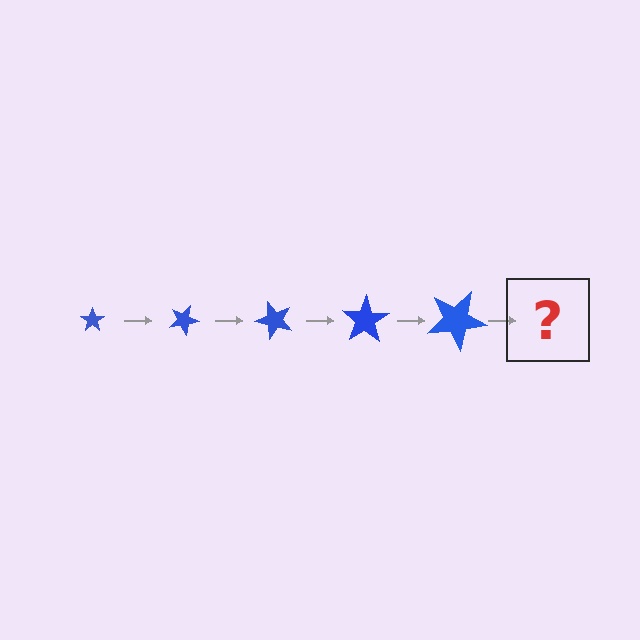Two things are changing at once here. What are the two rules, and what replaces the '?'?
The two rules are that the star grows larger each step and it rotates 25 degrees each step. The '?' should be a star, larger than the previous one and rotated 125 degrees from the start.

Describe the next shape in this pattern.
It should be a star, larger than the previous one and rotated 125 degrees from the start.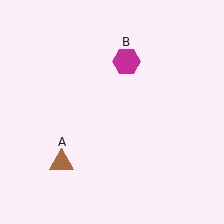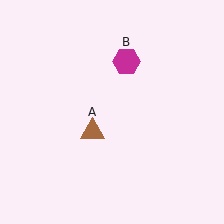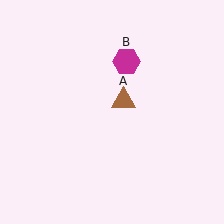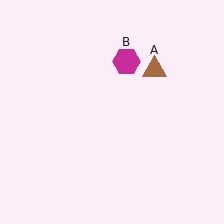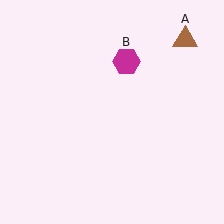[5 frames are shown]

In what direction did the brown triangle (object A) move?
The brown triangle (object A) moved up and to the right.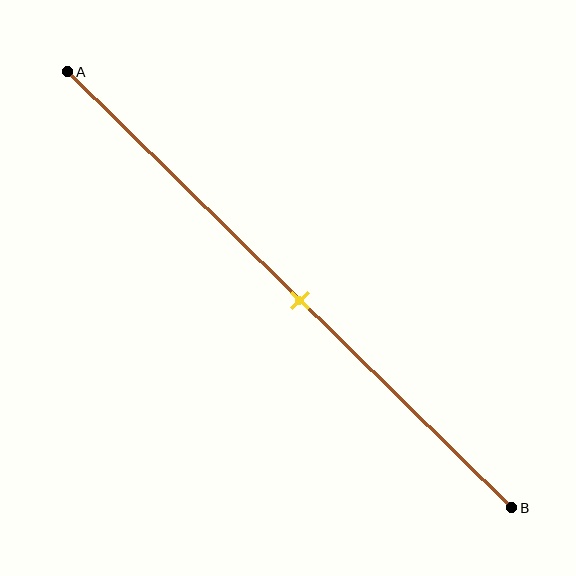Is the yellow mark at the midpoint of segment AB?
Yes, the mark is approximately at the midpoint.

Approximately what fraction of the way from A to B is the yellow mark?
The yellow mark is approximately 50% of the way from A to B.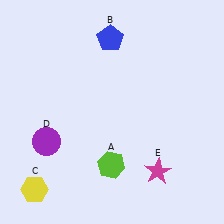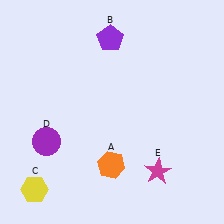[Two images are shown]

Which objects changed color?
A changed from lime to orange. B changed from blue to purple.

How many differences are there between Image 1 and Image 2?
There are 2 differences between the two images.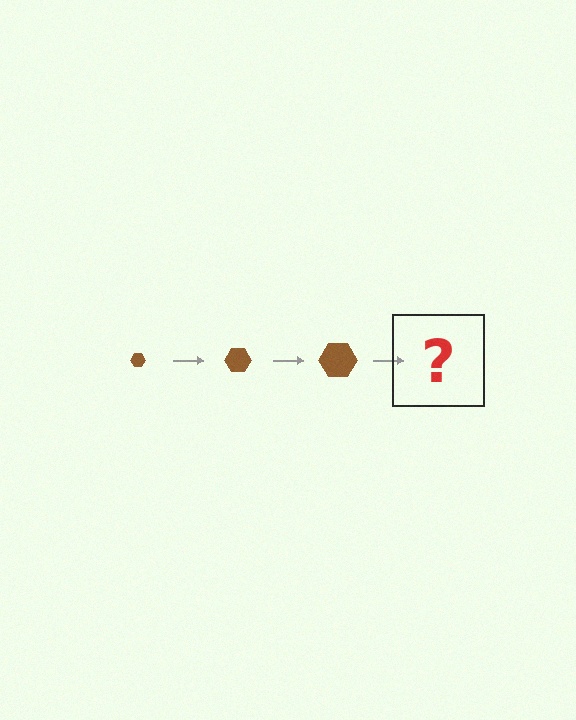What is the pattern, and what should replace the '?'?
The pattern is that the hexagon gets progressively larger each step. The '?' should be a brown hexagon, larger than the previous one.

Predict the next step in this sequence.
The next step is a brown hexagon, larger than the previous one.